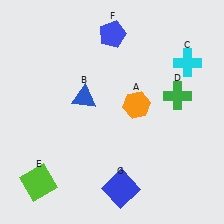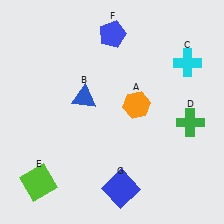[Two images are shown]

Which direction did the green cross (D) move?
The green cross (D) moved down.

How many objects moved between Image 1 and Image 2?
1 object moved between the two images.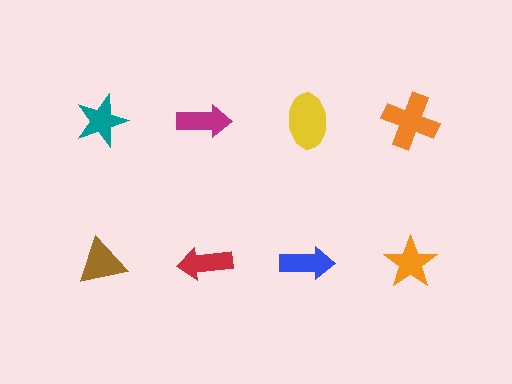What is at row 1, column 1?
A teal star.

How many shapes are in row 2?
4 shapes.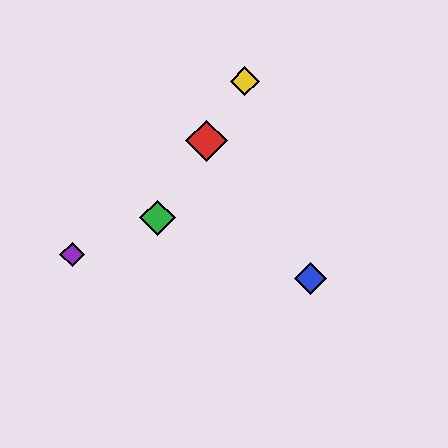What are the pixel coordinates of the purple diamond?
The purple diamond is at (72, 254).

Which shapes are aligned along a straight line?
The red diamond, the green diamond, the yellow diamond are aligned along a straight line.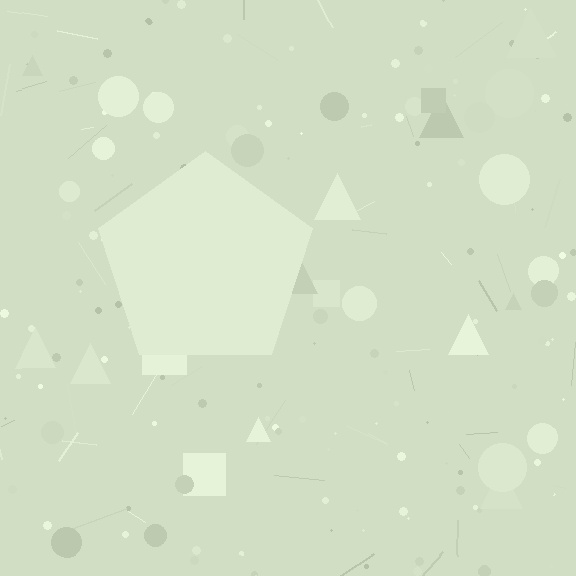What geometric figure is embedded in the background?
A pentagon is embedded in the background.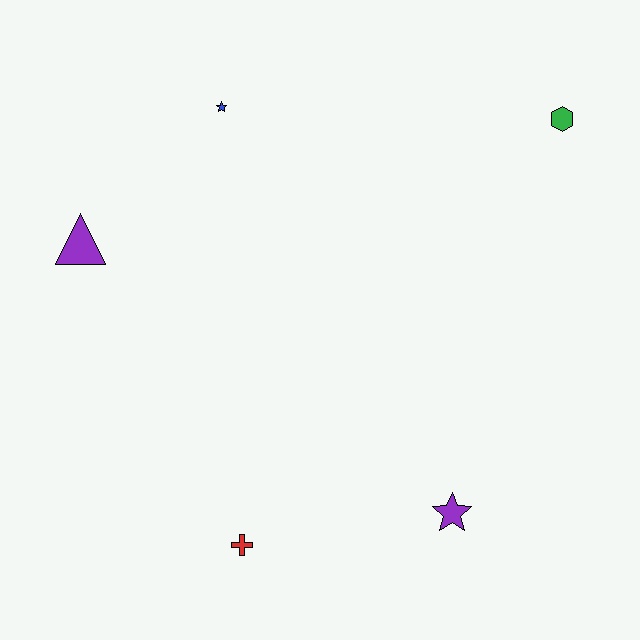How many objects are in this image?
There are 5 objects.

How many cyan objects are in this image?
There are no cyan objects.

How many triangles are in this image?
There is 1 triangle.